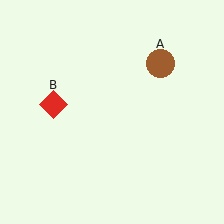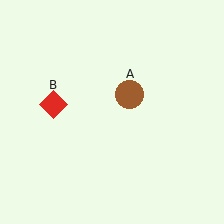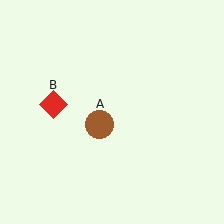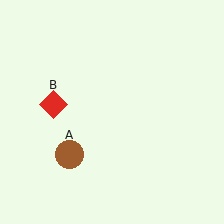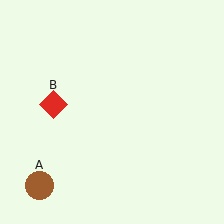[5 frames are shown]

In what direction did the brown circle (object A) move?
The brown circle (object A) moved down and to the left.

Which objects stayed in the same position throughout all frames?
Red diamond (object B) remained stationary.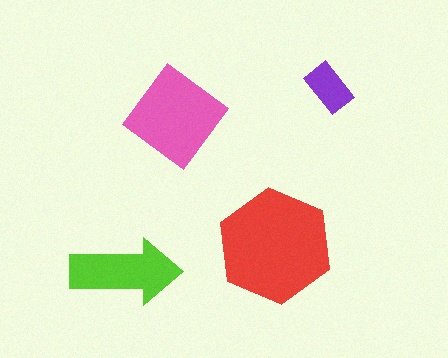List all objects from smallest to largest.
The purple rectangle, the lime arrow, the pink diamond, the red hexagon.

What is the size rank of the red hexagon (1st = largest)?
1st.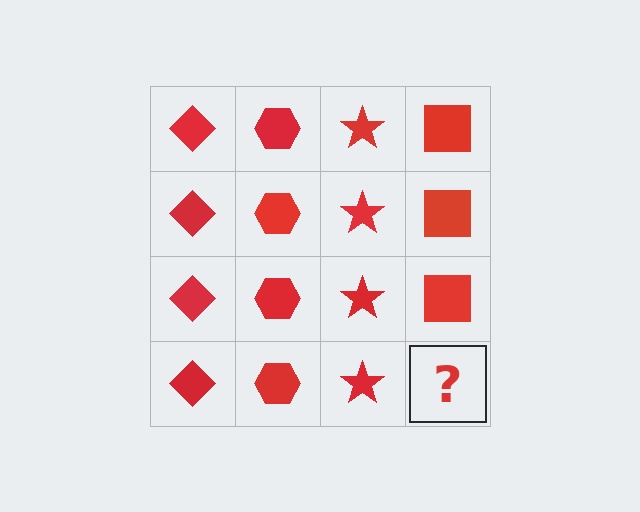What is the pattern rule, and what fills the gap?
The rule is that each column has a consistent shape. The gap should be filled with a red square.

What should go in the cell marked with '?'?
The missing cell should contain a red square.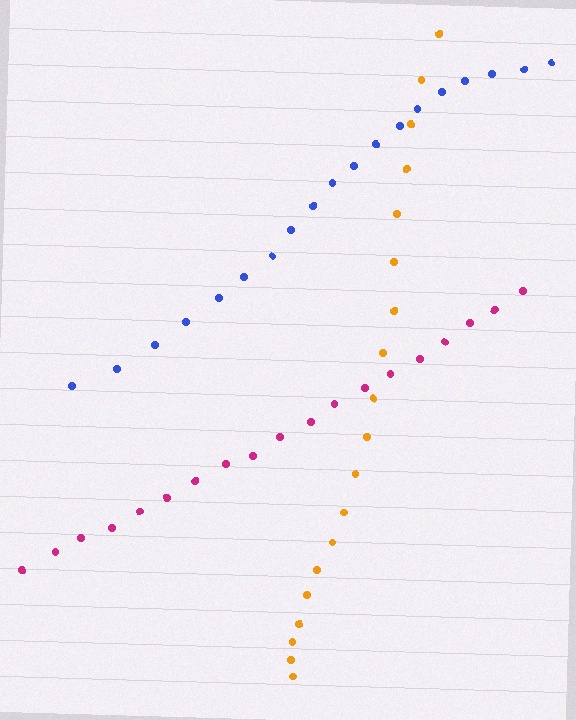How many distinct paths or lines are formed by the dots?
There are 3 distinct paths.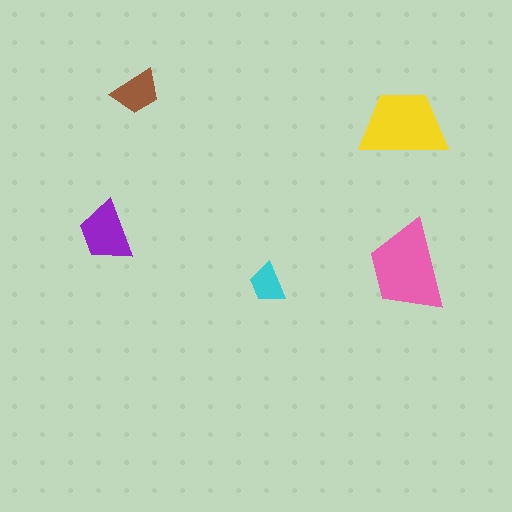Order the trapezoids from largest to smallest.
the pink one, the yellow one, the purple one, the brown one, the cyan one.